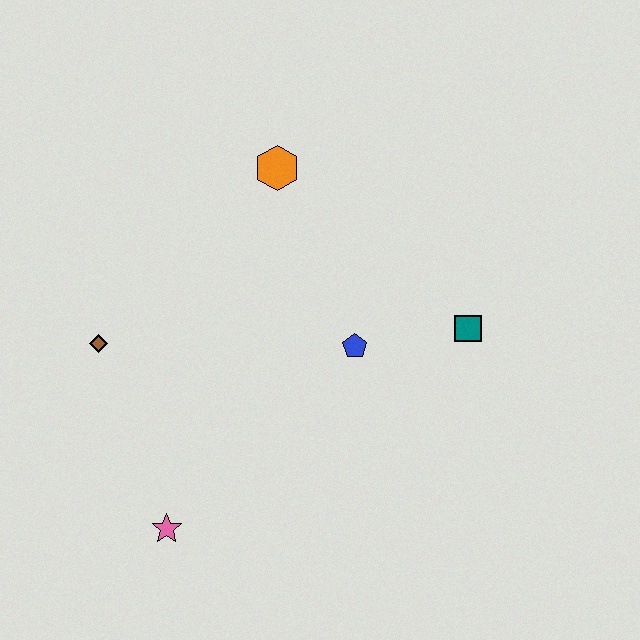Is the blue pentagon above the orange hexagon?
No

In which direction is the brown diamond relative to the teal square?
The brown diamond is to the left of the teal square.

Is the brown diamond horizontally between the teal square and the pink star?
No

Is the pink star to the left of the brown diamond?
No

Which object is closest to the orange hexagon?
The blue pentagon is closest to the orange hexagon.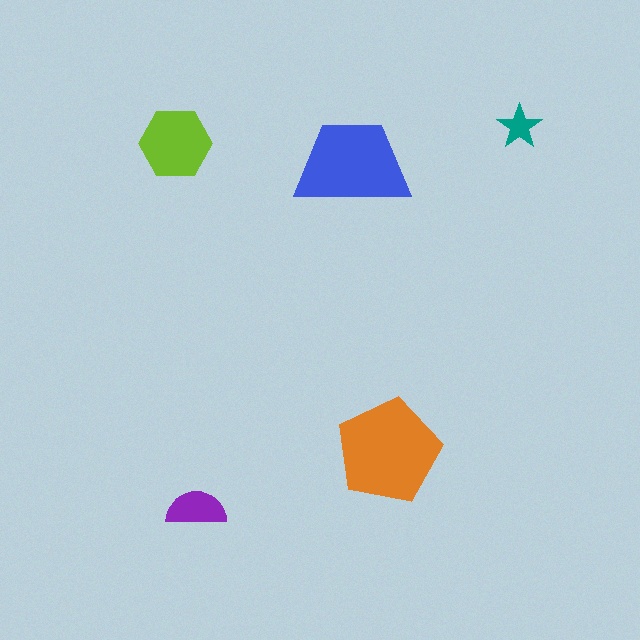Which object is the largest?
The orange pentagon.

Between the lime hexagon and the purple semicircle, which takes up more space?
The lime hexagon.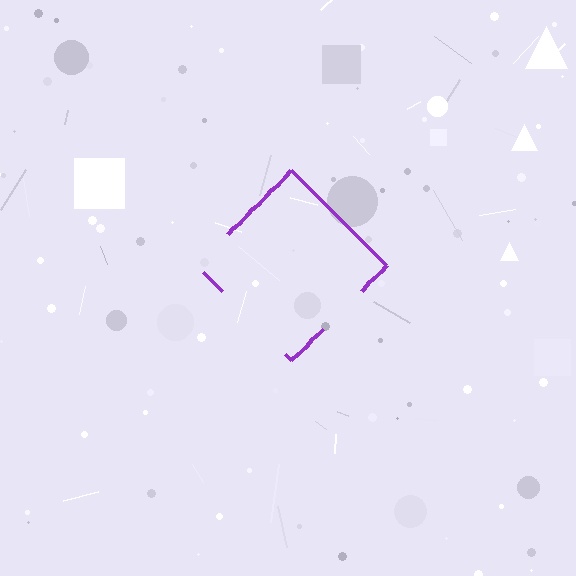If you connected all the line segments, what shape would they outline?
They would outline a diamond.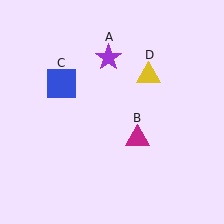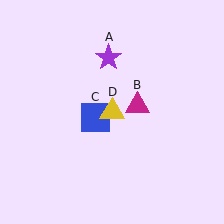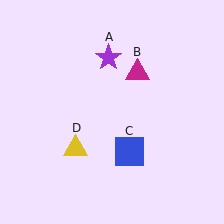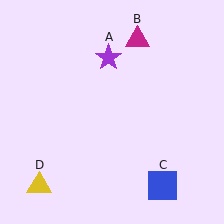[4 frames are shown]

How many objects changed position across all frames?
3 objects changed position: magenta triangle (object B), blue square (object C), yellow triangle (object D).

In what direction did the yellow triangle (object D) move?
The yellow triangle (object D) moved down and to the left.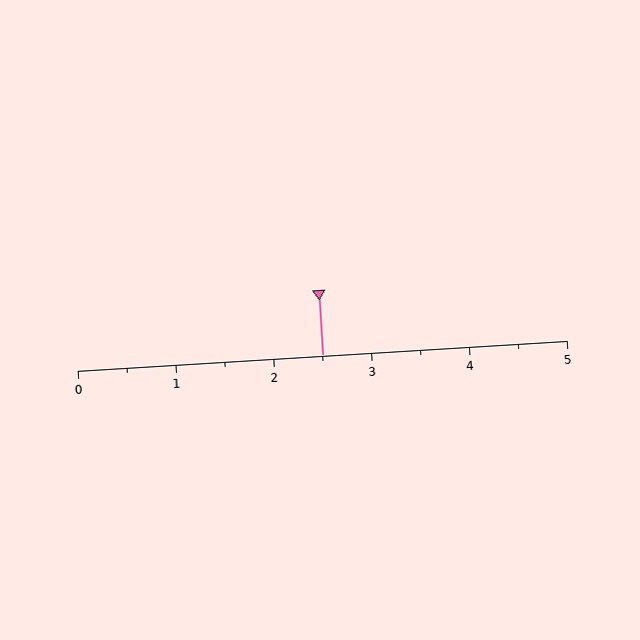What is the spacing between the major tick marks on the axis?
The major ticks are spaced 1 apart.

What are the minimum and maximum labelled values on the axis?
The axis runs from 0 to 5.